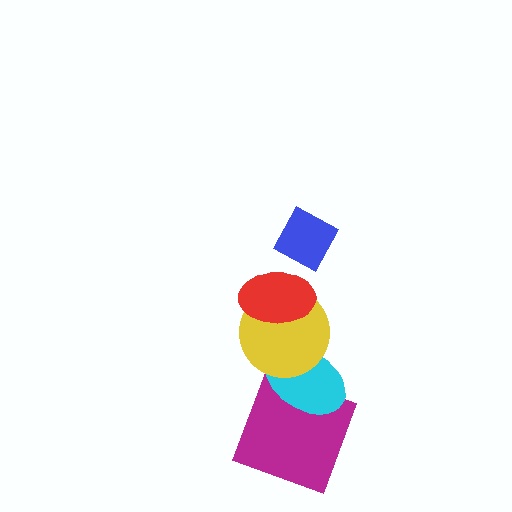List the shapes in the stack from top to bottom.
From top to bottom: the blue diamond, the red ellipse, the yellow circle, the cyan ellipse, the magenta square.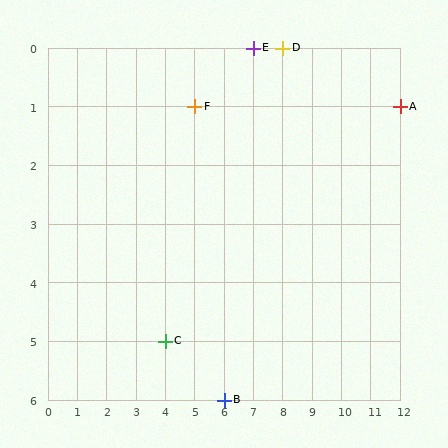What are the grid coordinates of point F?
Point F is at grid coordinates (5, 1).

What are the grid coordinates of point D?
Point D is at grid coordinates (8, 0).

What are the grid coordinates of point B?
Point B is at grid coordinates (6, 6).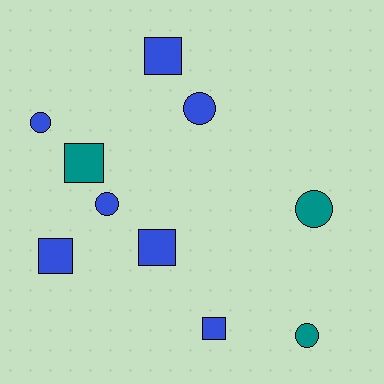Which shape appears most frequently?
Circle, with 5 objects.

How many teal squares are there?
There is 1 teal square.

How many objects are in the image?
There are 10 objects.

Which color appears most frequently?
Blue, with 7 objects.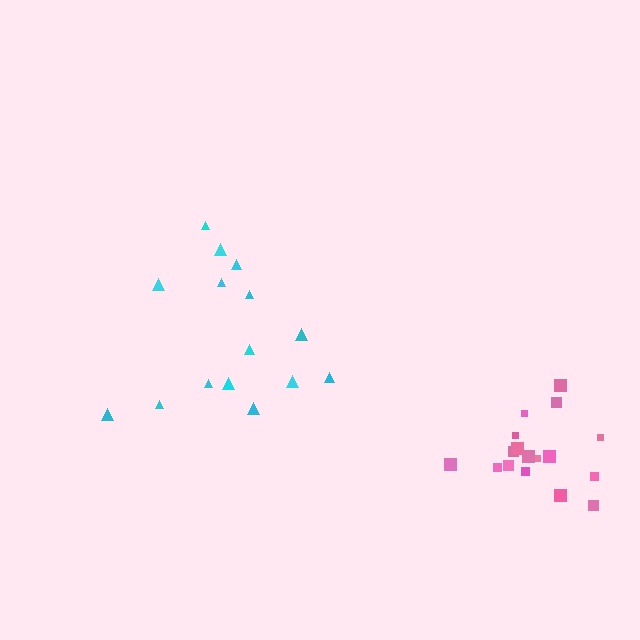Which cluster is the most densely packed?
Pink.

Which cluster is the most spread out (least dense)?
Cyan.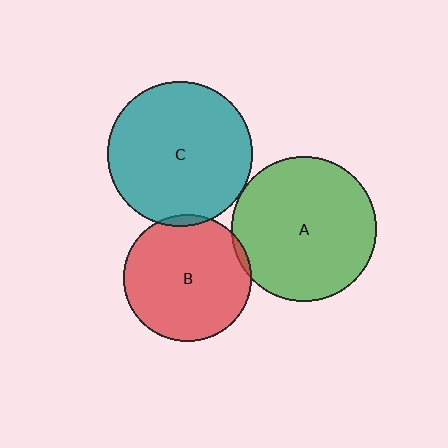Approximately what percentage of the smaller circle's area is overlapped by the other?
Approximately 5%.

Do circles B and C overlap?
Yes.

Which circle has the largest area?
Circle C (teal).